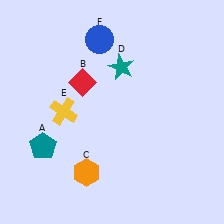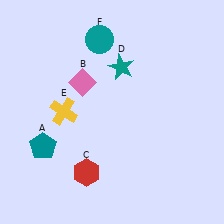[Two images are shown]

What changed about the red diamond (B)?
In Image 1, B is red. In Image 2, it changed to pink.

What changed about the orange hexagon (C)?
In Image 1, C is orange. In Image 2, it changed to red.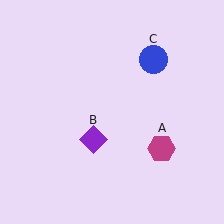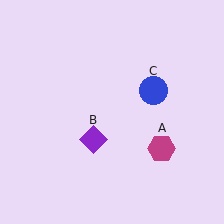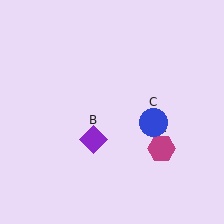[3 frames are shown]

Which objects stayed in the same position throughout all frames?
Magenta hexagon (object A) and purple diamond (object B) remained stationary.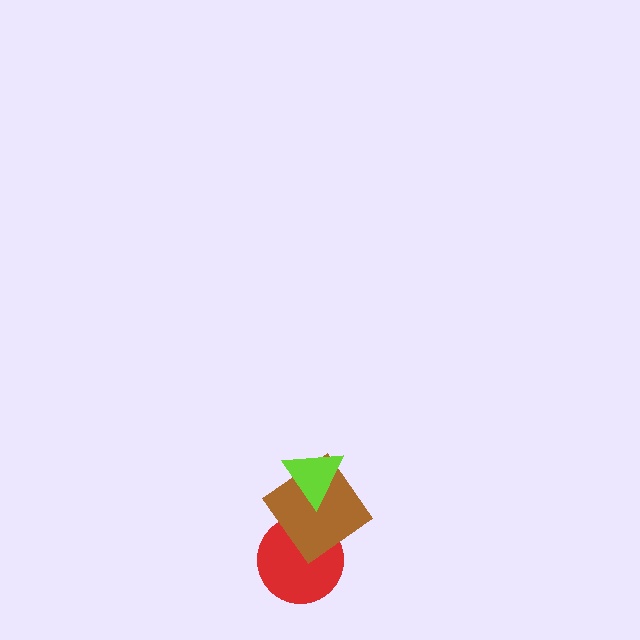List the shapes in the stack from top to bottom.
From top to bottom: the lime triangle, the brown diamond, the red circle.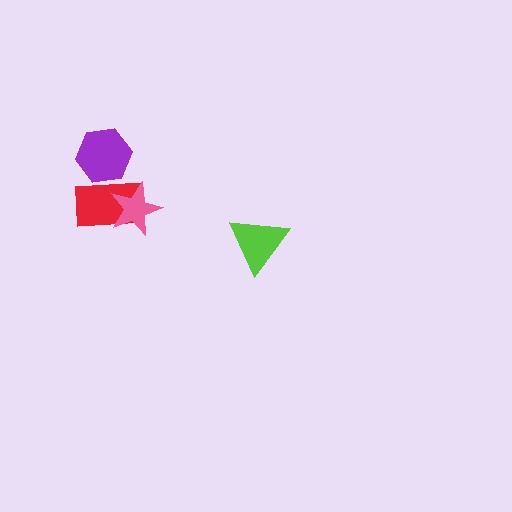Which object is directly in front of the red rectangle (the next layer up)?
The purple hexagon is directly in front of the red rectangle.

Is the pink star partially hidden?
No, no other shape covers it.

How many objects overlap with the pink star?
1 object overlaps with the pink star.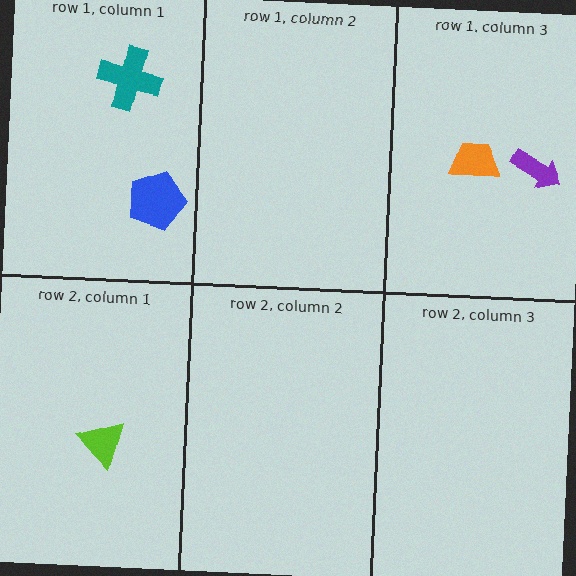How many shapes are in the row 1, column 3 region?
2.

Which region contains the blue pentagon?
The row 1, column 1 region.